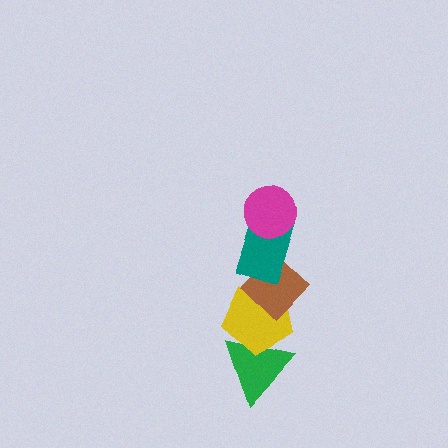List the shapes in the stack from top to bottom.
From top to bottom: the magenta circle, the teal rectangle, the brown diamond, the yellow pentagon, the green triangle.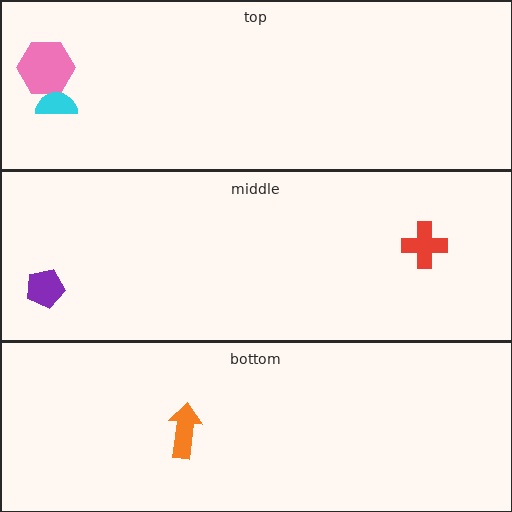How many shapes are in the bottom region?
1.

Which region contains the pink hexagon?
The top region.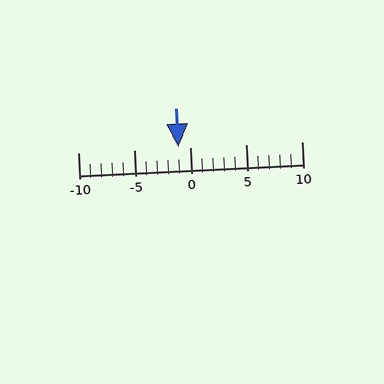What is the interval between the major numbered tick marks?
The major tick marks are spaced 5 units apart.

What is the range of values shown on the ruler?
The ruler shows values from -10 to 10.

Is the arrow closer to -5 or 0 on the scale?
The arrow is closer to 0.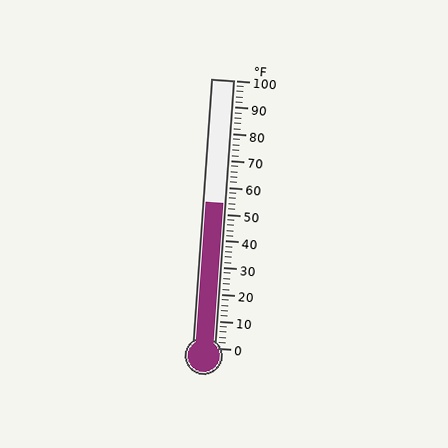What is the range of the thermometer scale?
The thermometer scale ranges from 0°F to 100°F.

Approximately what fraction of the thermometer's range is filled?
The thermometer is filled to approximately 55% of its range.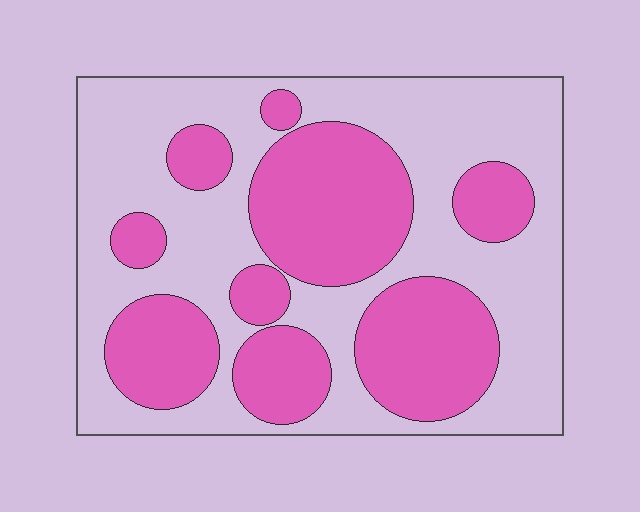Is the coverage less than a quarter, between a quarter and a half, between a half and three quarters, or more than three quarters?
Between a quarter and a half.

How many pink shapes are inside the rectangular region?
9.